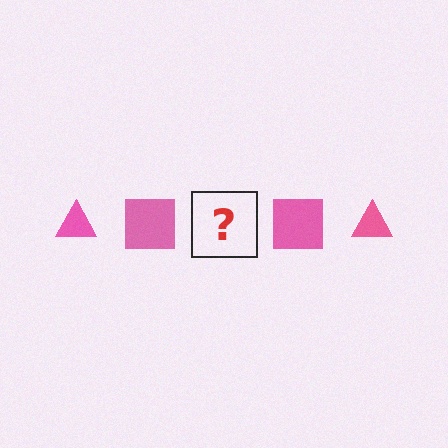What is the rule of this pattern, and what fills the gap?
The rule is that the pattern cycles through triangle, square shapes in pink. The gap should be filled with a pink triangle.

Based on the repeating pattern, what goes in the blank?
The blank should be a pink triangle.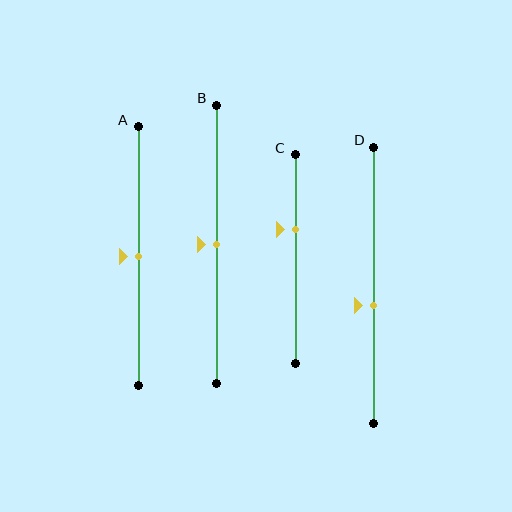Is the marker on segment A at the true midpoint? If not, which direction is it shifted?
Yes, the marker on segment A is at the true midpoint.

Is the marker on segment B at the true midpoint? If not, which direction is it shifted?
Yes, the marker on segment B is at the true midpoint.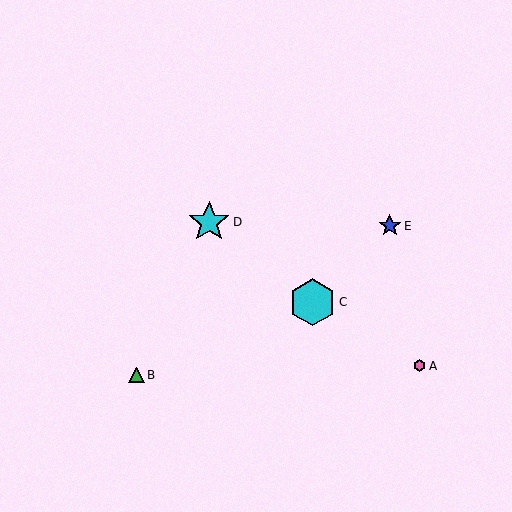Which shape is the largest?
The cyan hexagon (labeled C) is the largest.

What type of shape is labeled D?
Shape D is a cyan star.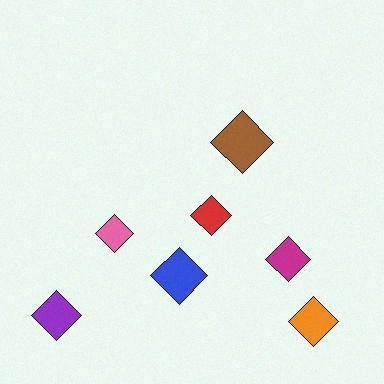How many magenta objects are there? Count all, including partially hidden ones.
There is 1 magenta object.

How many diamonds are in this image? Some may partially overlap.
There are 7 diamonds.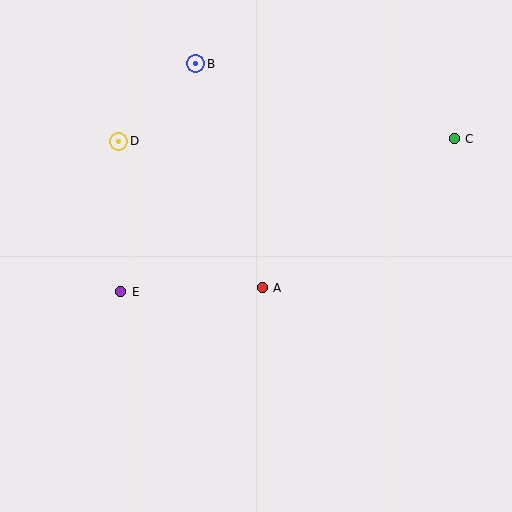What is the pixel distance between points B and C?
The distance between B and C is 269 pixels.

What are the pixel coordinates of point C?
Point C is at (454, 139).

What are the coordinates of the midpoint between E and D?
The midpoint between E and D is at (120, 216).